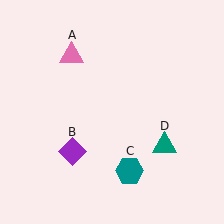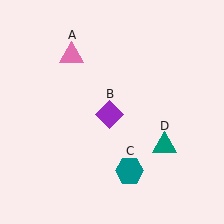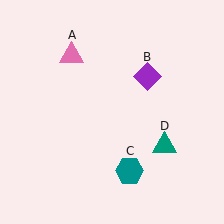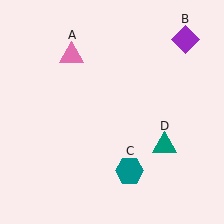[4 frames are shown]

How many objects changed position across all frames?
1 object changed position: purple diamond (object B).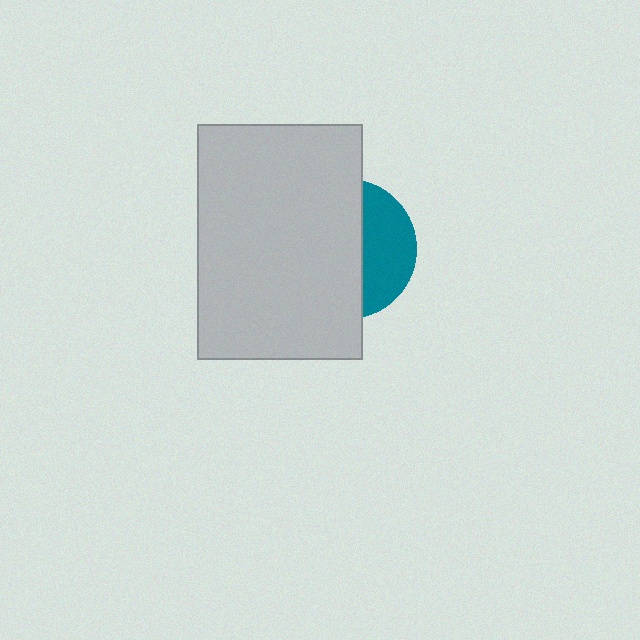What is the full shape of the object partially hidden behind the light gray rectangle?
The partially hidden object is a teal circle.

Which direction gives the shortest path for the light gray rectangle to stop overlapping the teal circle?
Moving left gives the shortest separation.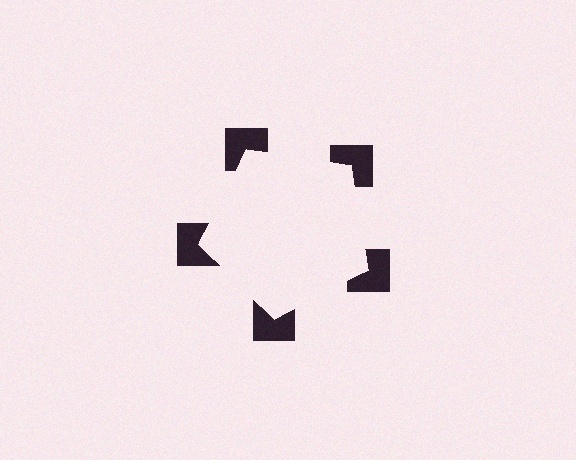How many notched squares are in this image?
There are 5 — one at each vertex of the illusory pentagon.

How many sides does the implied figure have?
5 sides.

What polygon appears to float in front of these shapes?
An illusory pentagon — its edges are inferred from the aligned wedge cuts in the notched squares, not physically drawn.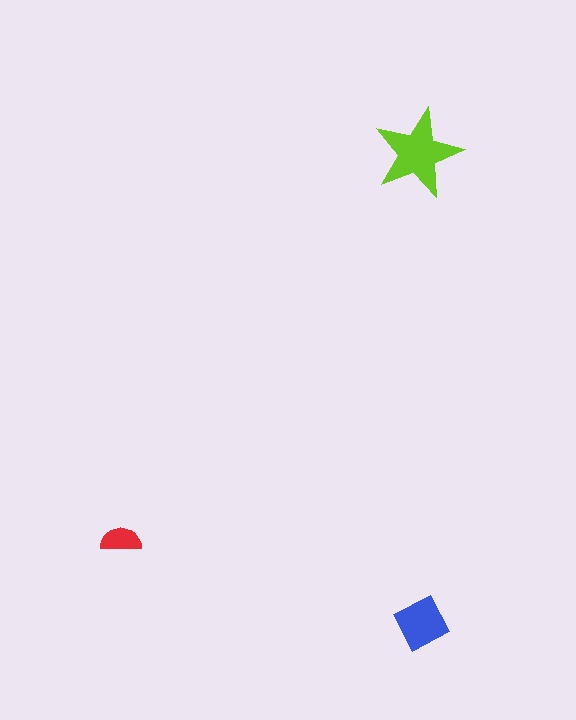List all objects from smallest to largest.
The red semicircle, the blue diamond, the lime star.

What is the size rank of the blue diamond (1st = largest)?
2nd.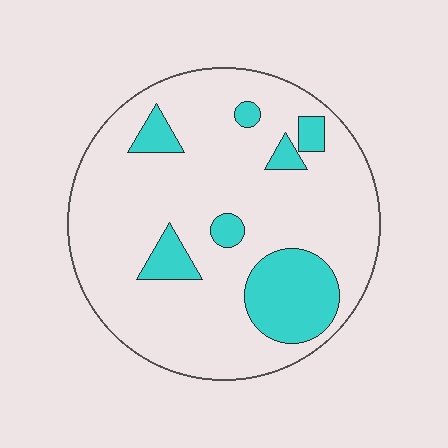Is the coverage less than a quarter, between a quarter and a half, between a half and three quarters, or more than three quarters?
Less than a quarter.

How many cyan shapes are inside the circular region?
7.